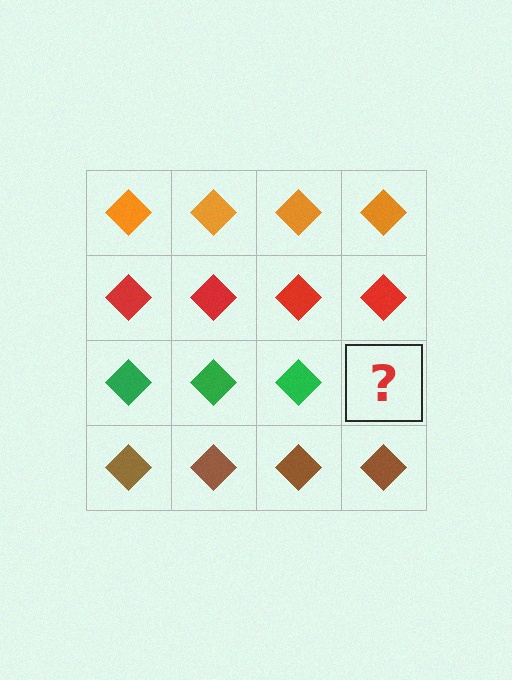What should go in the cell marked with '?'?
The missing cell should contain a green diamond.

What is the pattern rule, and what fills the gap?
The rule is that each row has a consistent color. The gap should be filled with a green diamond.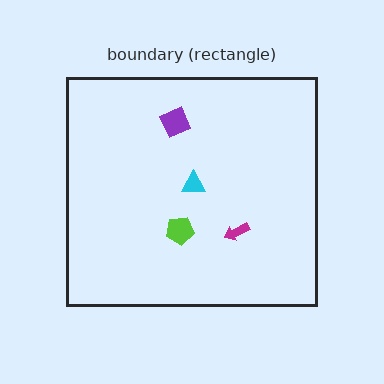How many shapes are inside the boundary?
4 inside, 0 outside.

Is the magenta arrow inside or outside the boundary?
Inside.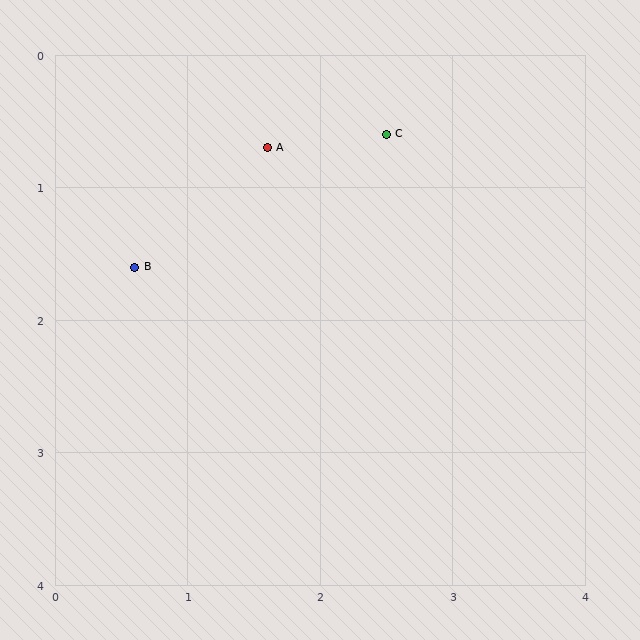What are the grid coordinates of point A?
Point A is at approximately (1.6, 0.7).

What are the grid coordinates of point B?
Point B is at approximately (0.6, 1.6).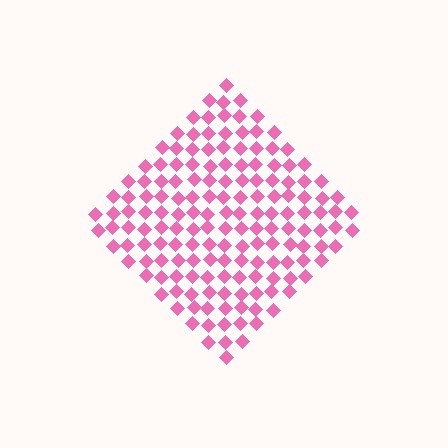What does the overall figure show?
The overall figure shows a diamond.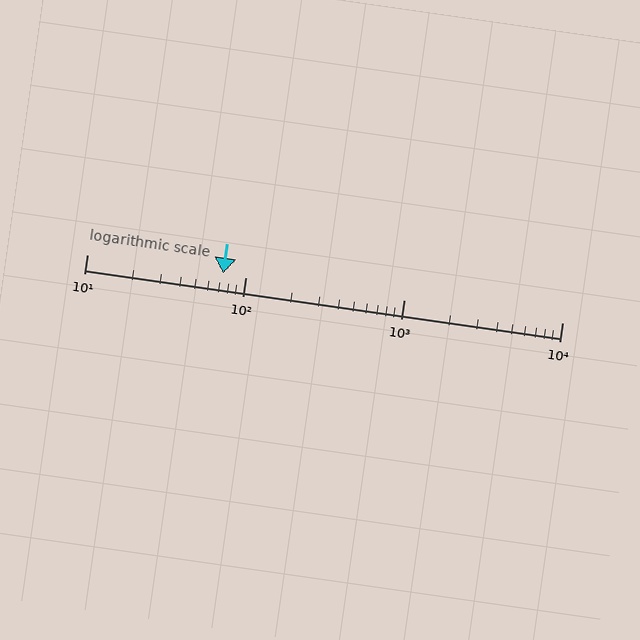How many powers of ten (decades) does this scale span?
The scale spans 3 decades, from 10 to 10000.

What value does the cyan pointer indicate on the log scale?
The pointer indicates approximately 72.